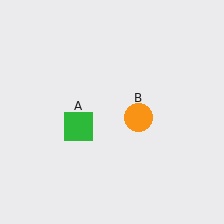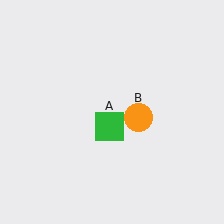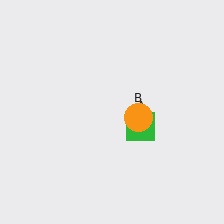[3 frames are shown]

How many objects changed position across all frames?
1 object changed position: green square (object A).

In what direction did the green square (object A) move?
The green square (object A) moved right.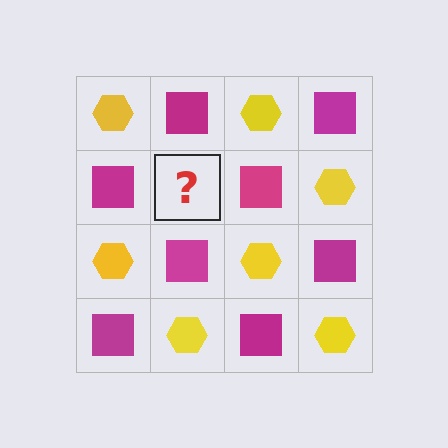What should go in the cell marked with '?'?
The missing cell should contain a yellow hexagon.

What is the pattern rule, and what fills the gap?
The rule is that it alternates yellow hexagon and magenta square in a checkerboard pattern. The gap should be filled with a yellow hexagon.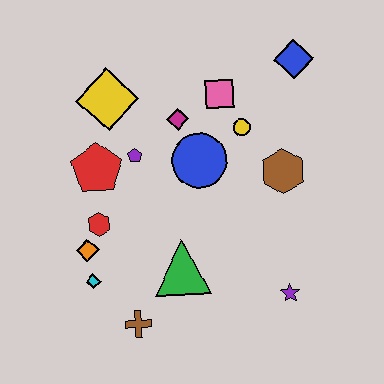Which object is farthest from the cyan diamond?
The blue diamond is farthest from the cyan diamond.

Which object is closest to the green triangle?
The brown cross is closest to the green triangle.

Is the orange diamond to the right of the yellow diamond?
No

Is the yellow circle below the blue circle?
No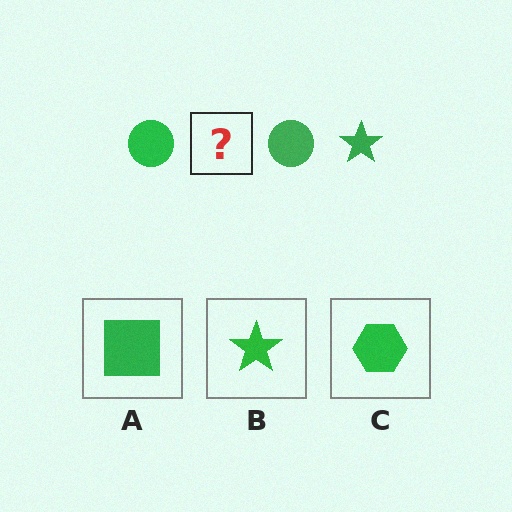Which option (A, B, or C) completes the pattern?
B.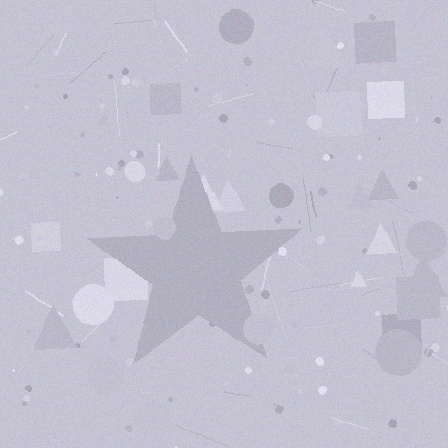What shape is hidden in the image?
A star is hidden in the image.